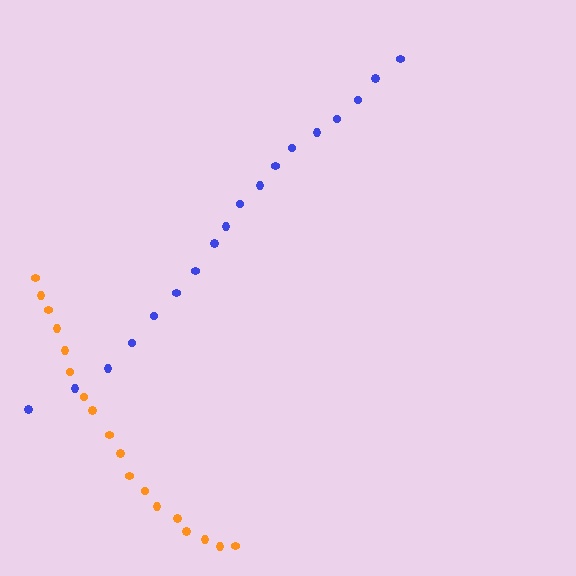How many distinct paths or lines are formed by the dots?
There are 2 distinct paths.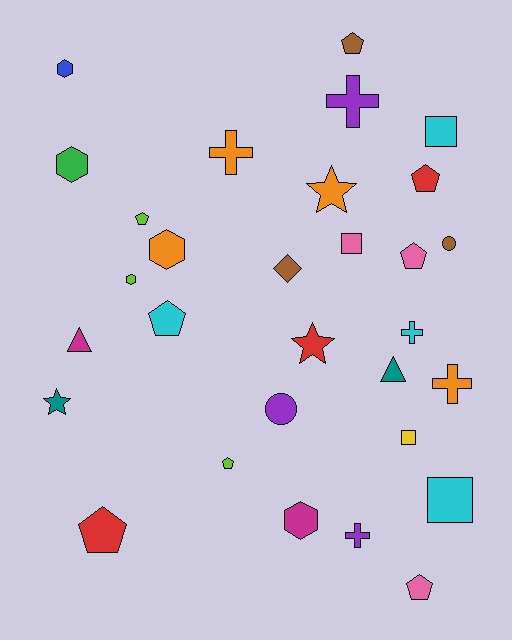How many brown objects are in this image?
There are 3 brown objects.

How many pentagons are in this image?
There are 8 pentagons.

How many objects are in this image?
There are 30 objects.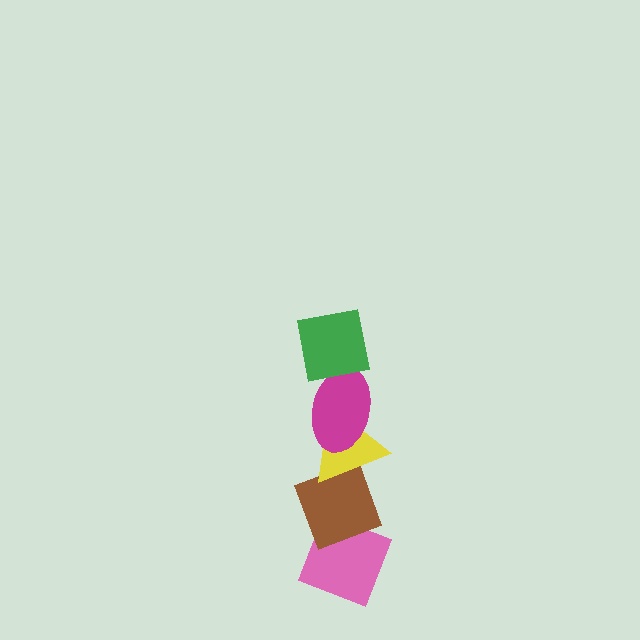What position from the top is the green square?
The green square is 1st from the top.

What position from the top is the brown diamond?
The brown diamond is 4th from the top.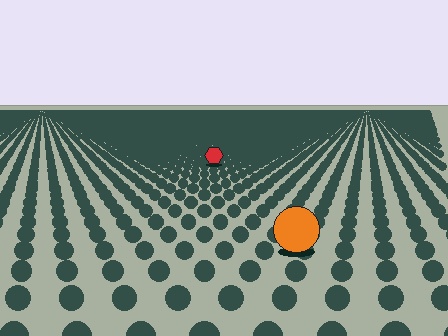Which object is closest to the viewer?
The orange circle is closest. The texture marks near it are larger and more spread out.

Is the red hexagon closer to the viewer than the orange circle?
No. The orange circle is closer — you can tell from the texture gradient: the ground texture is coarser near it.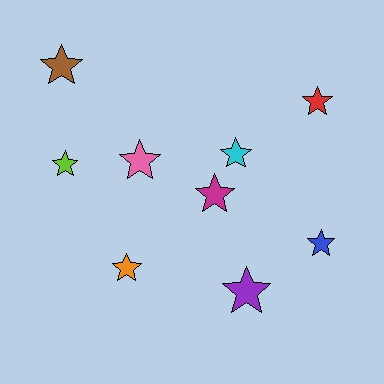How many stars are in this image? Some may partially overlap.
There are 9 stars.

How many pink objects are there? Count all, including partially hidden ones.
There is 1 pink object.